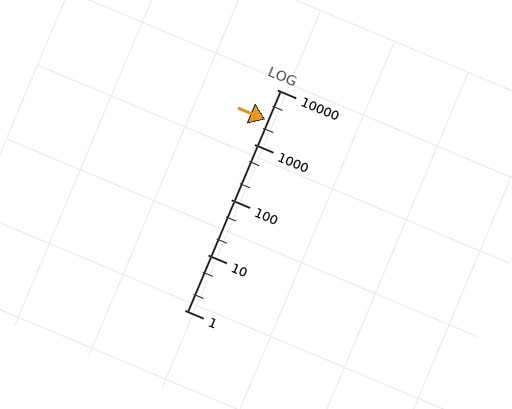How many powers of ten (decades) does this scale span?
The scale spans 4 decades, from 1 to 10000.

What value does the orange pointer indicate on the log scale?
The pointer indicates approximately 2900.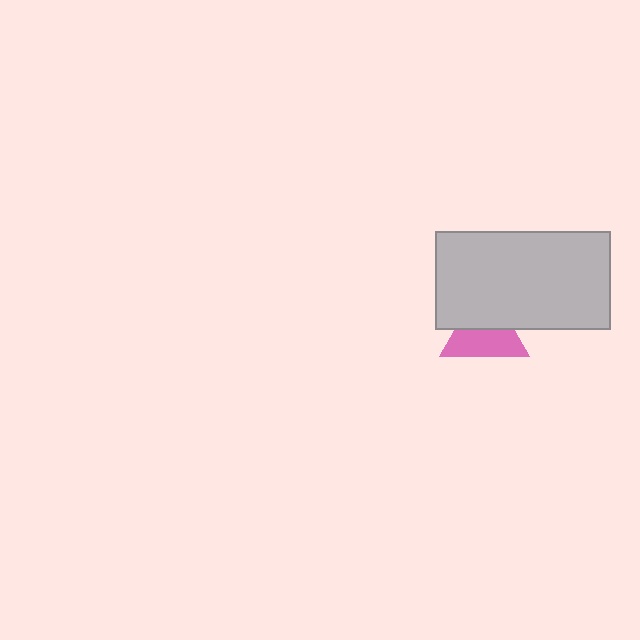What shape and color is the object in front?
The object in front is a light gray rectangle.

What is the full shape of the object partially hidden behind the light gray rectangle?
The partially hidden object is a pink triangle.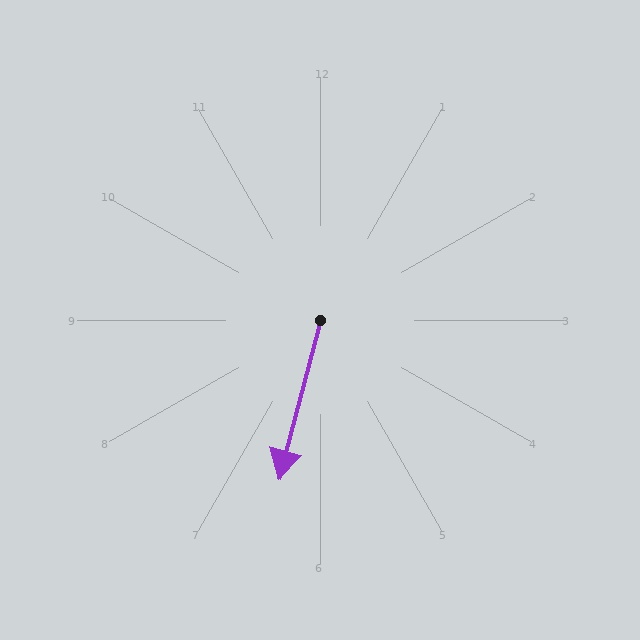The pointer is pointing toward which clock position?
Roughly 6 o'clock.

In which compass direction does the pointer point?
South.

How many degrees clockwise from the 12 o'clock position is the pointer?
Approximately 195 degrees.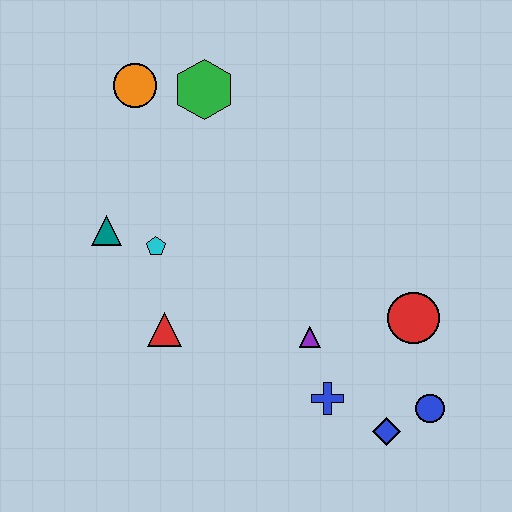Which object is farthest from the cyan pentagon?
The blue circle is farthest from the cyan pentagon.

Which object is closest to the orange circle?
The green hexagon is closest to the orange circle.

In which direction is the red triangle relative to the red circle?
The red triangle is to the left of the red circle.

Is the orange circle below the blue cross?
No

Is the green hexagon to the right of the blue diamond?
No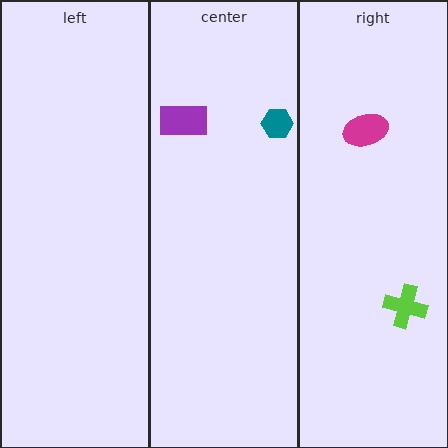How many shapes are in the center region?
2.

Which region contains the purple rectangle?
The center region.